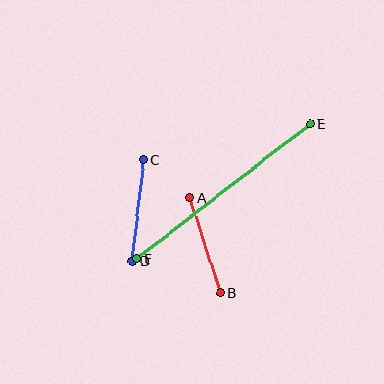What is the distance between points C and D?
The distance is approximately 102 pixels.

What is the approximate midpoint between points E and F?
The midpoint is at approximately (224, 192) pixels.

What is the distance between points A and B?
The distance is approximately 100 pixels.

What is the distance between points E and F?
The distance is approximately 219 pixels.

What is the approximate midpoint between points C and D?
The midpoint is at approximately (138, 211) pixels.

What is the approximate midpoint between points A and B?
The midpoint is at approximately (205, 245) pixels.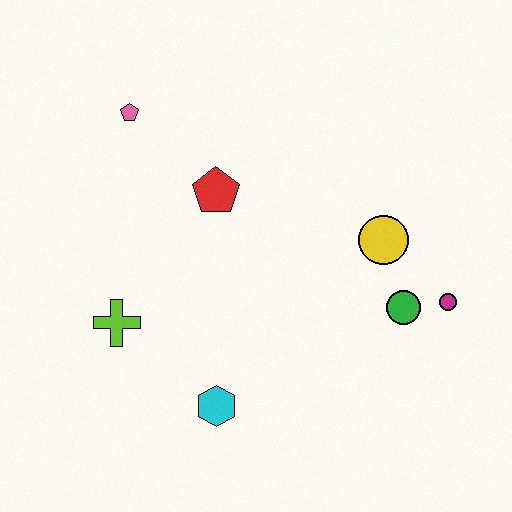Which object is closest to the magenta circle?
The green circle is closest to the magenta circle.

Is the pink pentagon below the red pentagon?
No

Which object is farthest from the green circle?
The pink pentagon is farthest from the green circle.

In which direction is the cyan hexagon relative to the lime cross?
The cyan hexagon is to the right of the lime cross.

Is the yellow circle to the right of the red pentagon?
Yes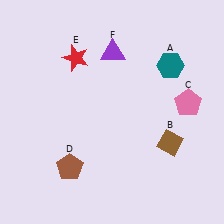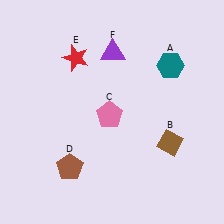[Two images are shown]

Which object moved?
The pink pentagon (C) moved left.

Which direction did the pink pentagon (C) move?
The pink pentagon (C) moved left.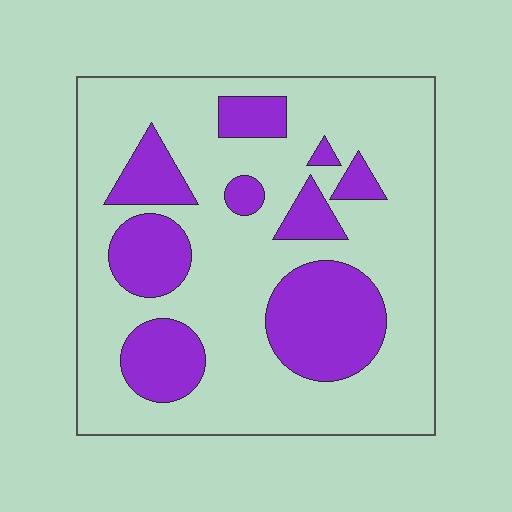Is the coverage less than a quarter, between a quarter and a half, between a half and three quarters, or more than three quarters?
Between a quarter and a half.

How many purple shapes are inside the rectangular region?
9.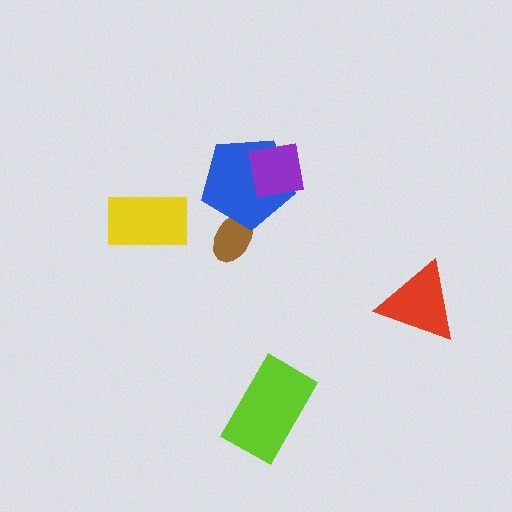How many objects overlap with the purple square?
1 object overlaps with the purple square.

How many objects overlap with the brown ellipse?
1 object overlaps with the brown ellipse.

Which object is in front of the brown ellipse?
The blue pentagon is in front of the brown ellipse.